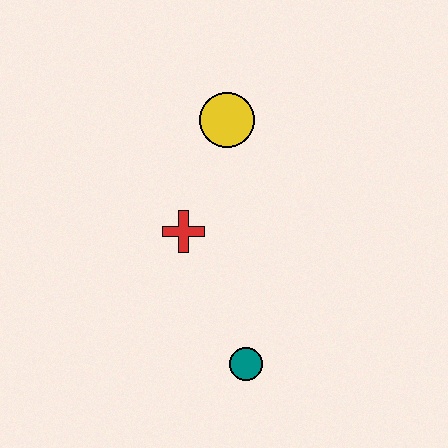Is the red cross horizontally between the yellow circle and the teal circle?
No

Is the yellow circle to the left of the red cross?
No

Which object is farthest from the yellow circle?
The teal circle is farthest from the yellow circle.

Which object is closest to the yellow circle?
The red cross is closest to the yellow circle.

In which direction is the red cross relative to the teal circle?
The red cross is above the teal circle.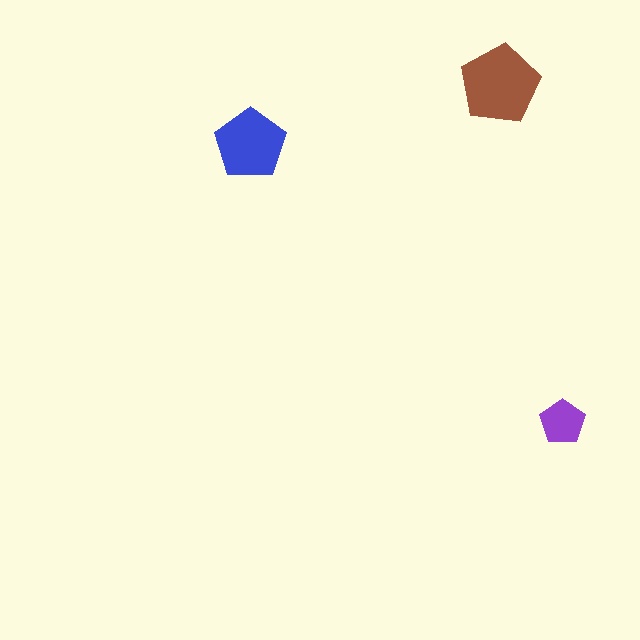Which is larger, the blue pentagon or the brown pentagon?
The brown one.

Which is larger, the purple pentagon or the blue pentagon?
The blue one.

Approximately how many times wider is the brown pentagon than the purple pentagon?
About 2 times wider.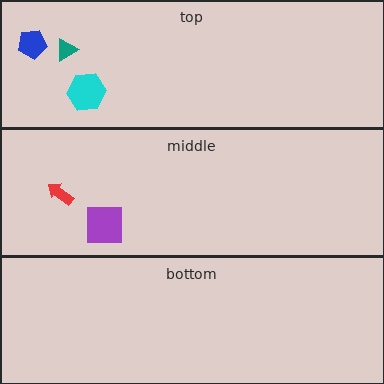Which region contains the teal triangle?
The top region.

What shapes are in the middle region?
The purple square, the red arrow.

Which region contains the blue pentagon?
The top region.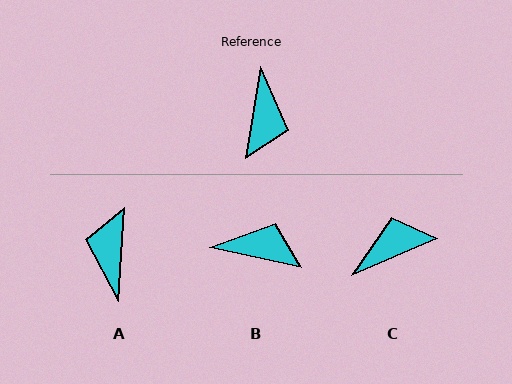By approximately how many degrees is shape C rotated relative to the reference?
Approximately 122 degrees counter-clockwise.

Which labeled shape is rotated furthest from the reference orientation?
A, about 175 degrees away.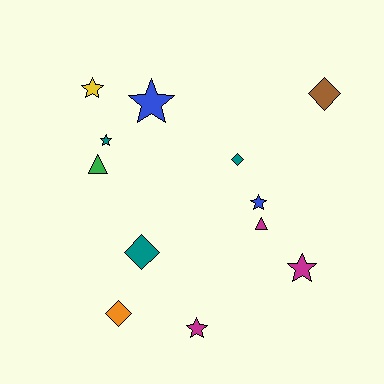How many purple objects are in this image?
There are no purple objects.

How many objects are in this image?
There are 12 objects.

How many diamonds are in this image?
There are 4 diamonds.